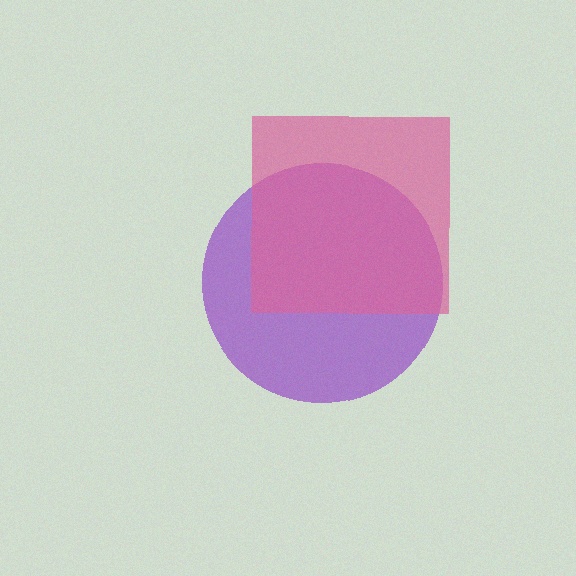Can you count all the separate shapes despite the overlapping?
Yes, there are 2 separate shapes.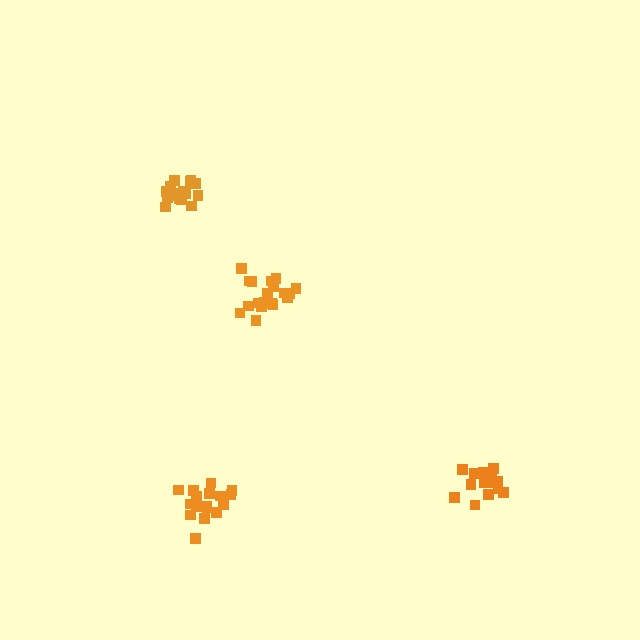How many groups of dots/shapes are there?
There are 4 groups.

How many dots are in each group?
Group 1: 18 dots, Group 2: 17 dots, Group 3: 17 dots, Group 4: 19 dots (71 total).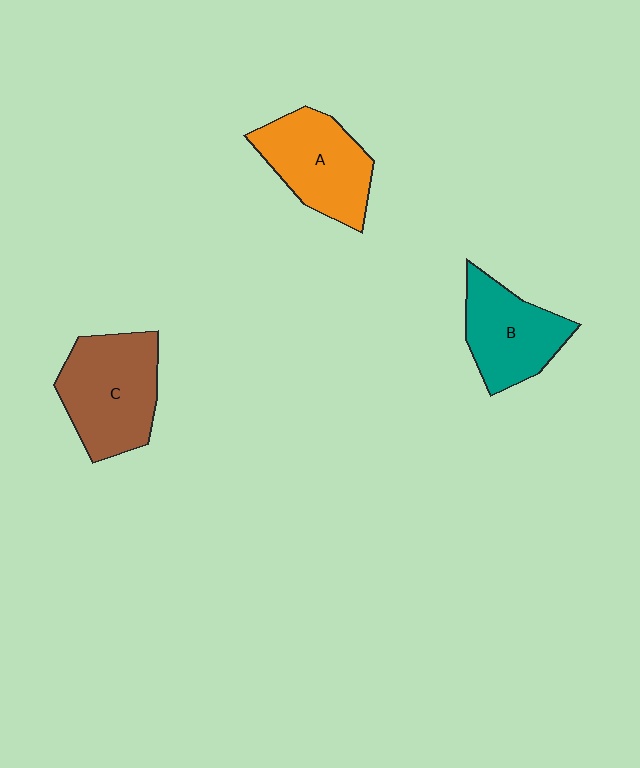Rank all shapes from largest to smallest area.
From largest to smallest: C (brown), A (orange), B (teal).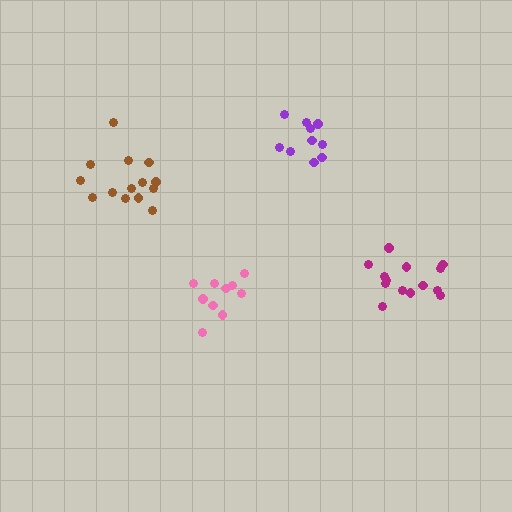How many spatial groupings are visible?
There are 4 spatial groupings.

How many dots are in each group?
Group 1: 10 dots, Group 2: 14 dots, Group 3: 10 dots, Group 4: 14 dots (48 total).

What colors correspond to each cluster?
The clusters are colored: purple, magenta, pink, brown.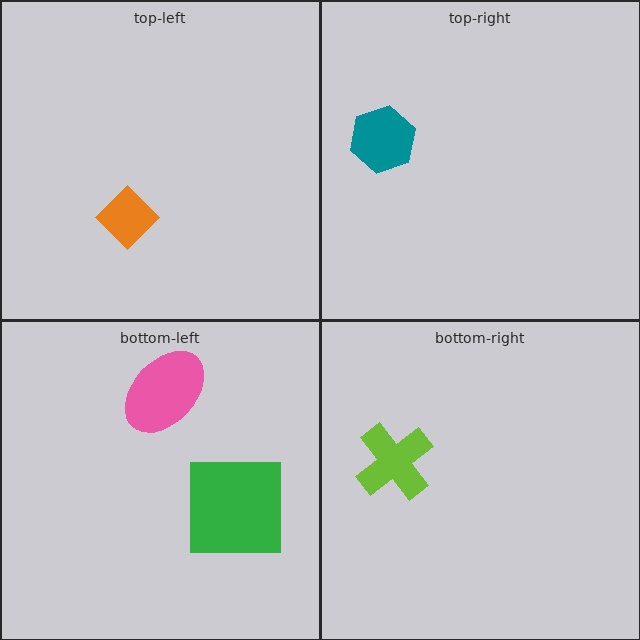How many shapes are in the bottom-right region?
1.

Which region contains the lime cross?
The bottom-right region.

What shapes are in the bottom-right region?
The lime cross.